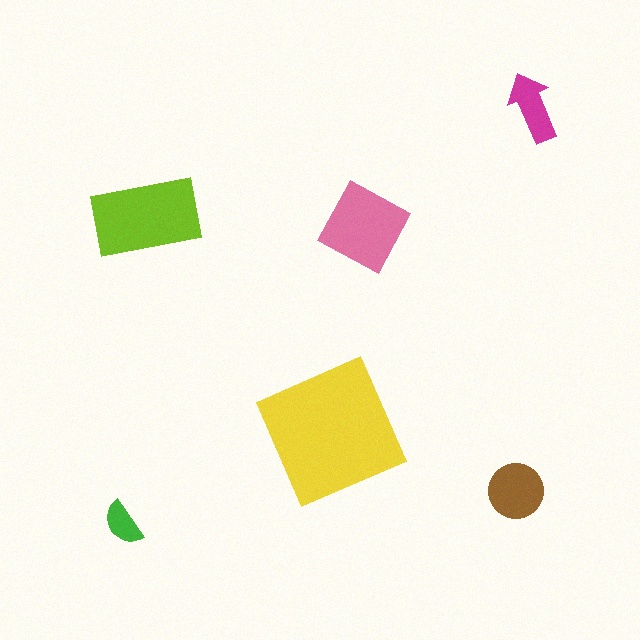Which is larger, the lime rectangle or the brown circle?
The lime rectangle.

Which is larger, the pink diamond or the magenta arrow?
The pink diamond.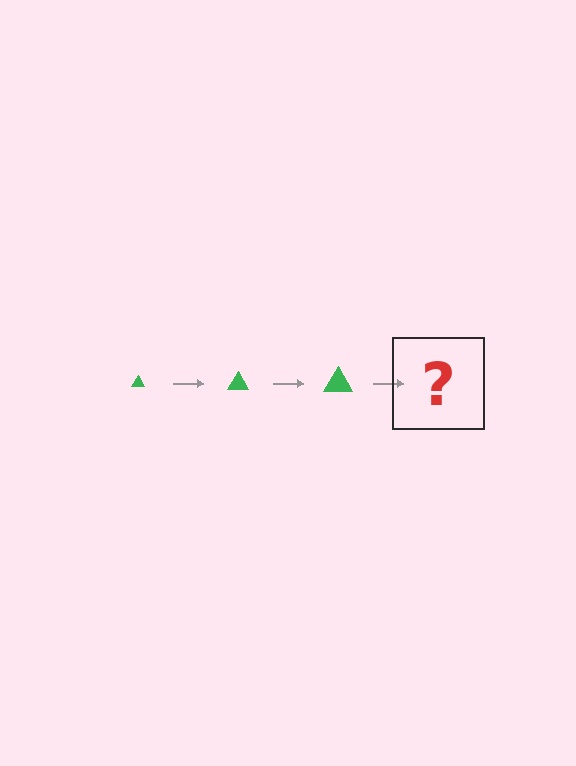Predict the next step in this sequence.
The next step is a green triangle, larger than the previous one.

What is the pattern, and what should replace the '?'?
The pattern is that the triangle gets progressively larger each step. The '?' should be a green triangle, larger than the previous one.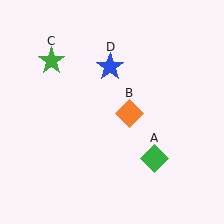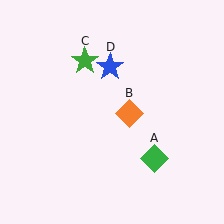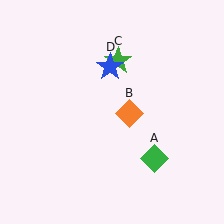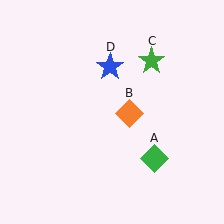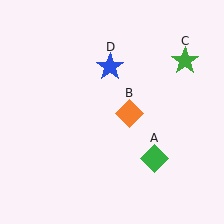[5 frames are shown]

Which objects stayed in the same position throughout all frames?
Green diamond (object A) and orange diamond (object B) and blue star (object D) remained stationary.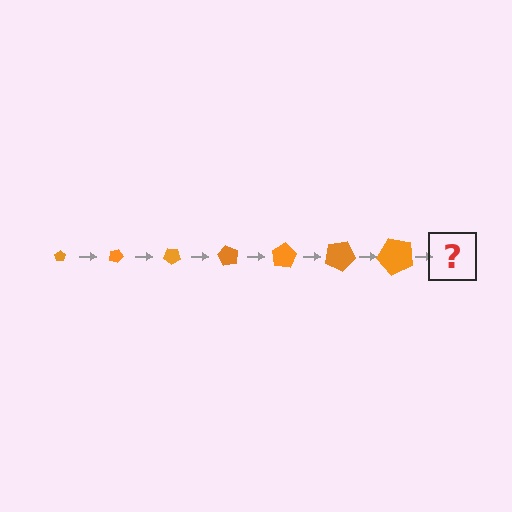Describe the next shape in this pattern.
It should be a pentagon, larger than the previous one and rotated 140 degrees from the start.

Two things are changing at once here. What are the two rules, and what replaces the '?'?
The two rules are that the pentagon grows larger each step and it rotates 20 degrees each step. The '?' should be a pentagon, larger than the previous one and rotated 140 degrees from the start.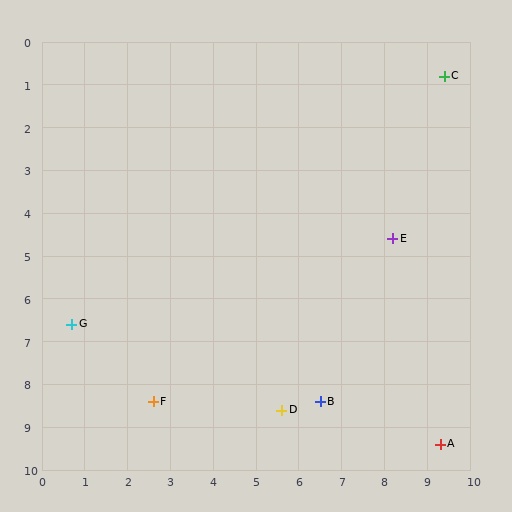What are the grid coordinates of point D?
Point D is at approximately (5.6, 8.6).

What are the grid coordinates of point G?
Point G is at approximately (0.7, 6.6).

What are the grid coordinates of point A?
Point A is at approximately (9.3, 9.4).